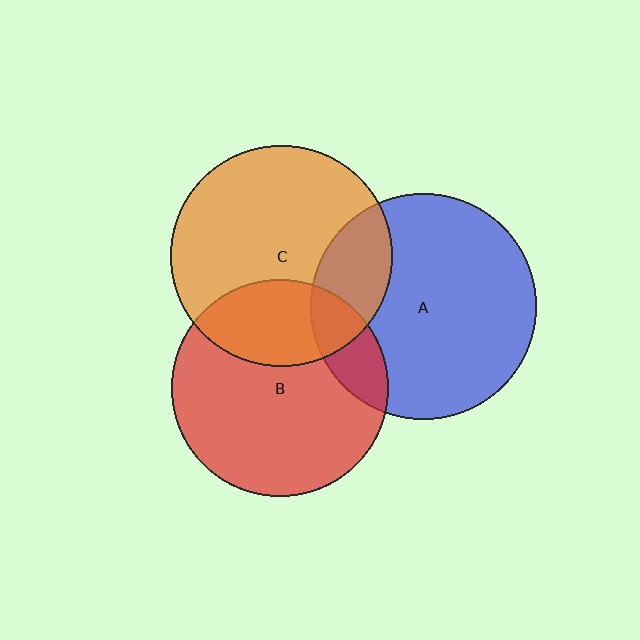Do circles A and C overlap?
Yes.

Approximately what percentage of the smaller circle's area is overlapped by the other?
Approximately 20%.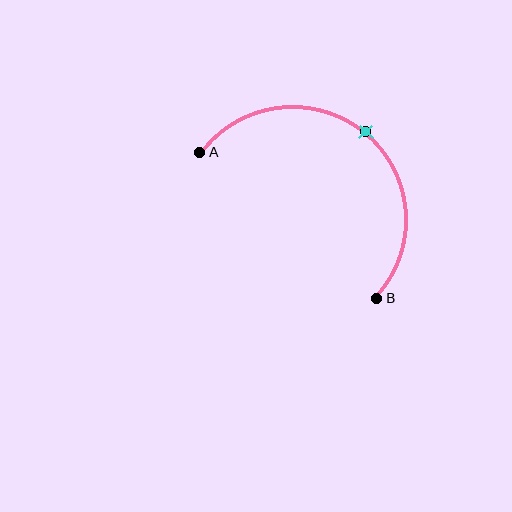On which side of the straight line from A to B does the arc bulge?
The arc bulges above and to the right of the straight line connecting A and B.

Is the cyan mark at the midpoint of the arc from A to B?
Yes. The cyan mark lies on the arc at equal arc-length from both A and B — it is the arc midpoint.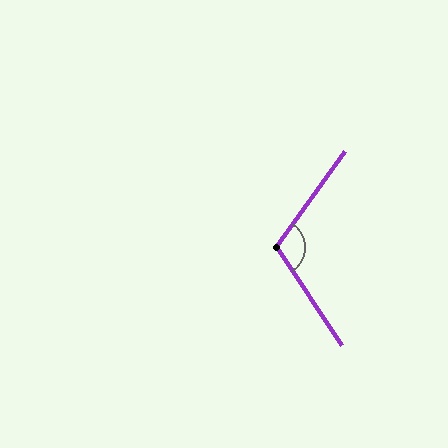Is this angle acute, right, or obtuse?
It is obtuse.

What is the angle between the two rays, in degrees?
Approximately 111 degrees.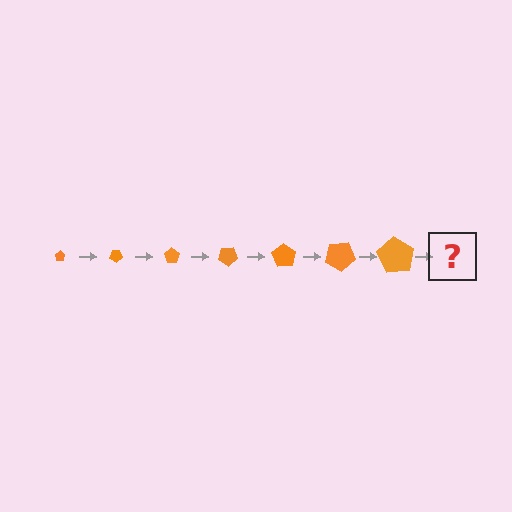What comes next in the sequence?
The next element should be a pentagon, larger than the previous one and rotated 245 degrees from the start.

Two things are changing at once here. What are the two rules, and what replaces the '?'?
The two rules are that the pentagon grows larger each step and it rotates 35 degrees each step. The '?' should be a pentagon, larger than the previous one and rotated 245 degrees from the start.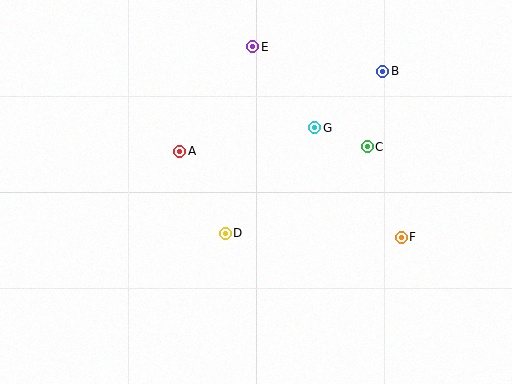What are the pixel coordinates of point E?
Point E is at (253, 47).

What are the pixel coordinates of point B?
Point B is at (383, 71).